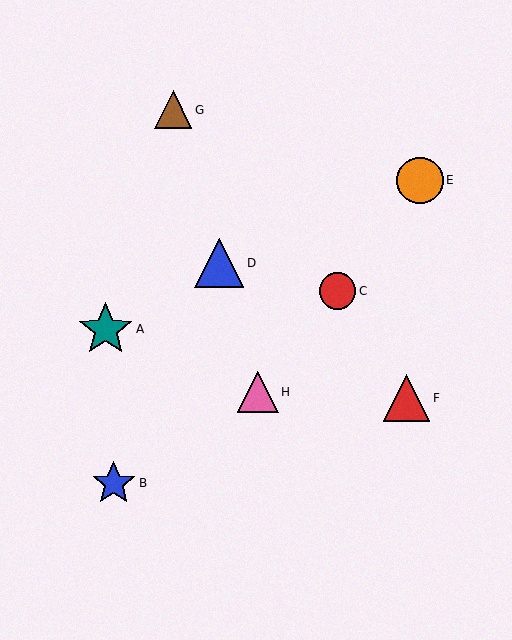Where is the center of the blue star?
The center of the blue star is at (114, 483).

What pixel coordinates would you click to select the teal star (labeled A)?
Click at (106, 329) to select the teal star A.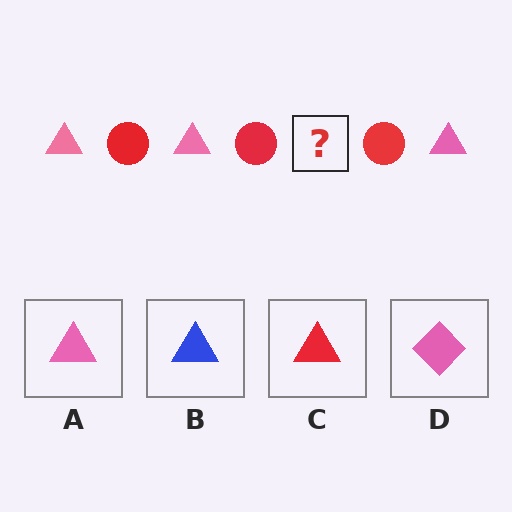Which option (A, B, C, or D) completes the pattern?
A.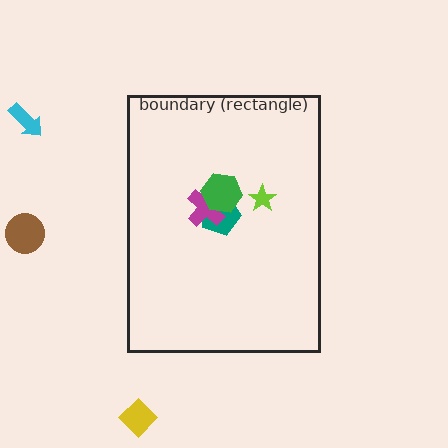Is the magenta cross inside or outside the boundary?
Inside.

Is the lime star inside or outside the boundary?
Inside.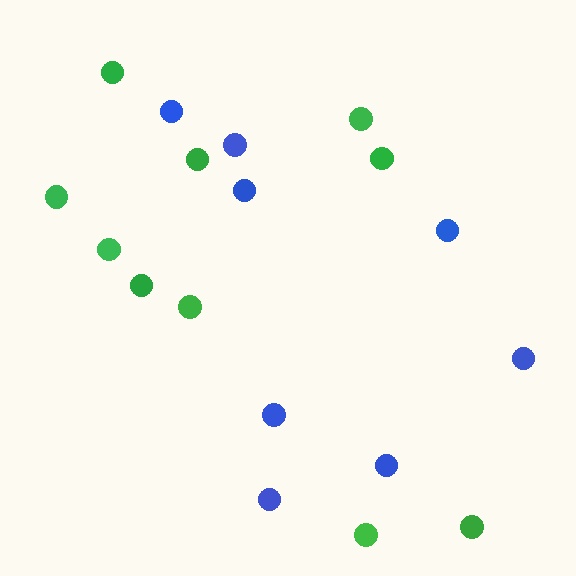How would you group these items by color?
There are 2 groups: one group of blue circles (8) and one group of green circles (10).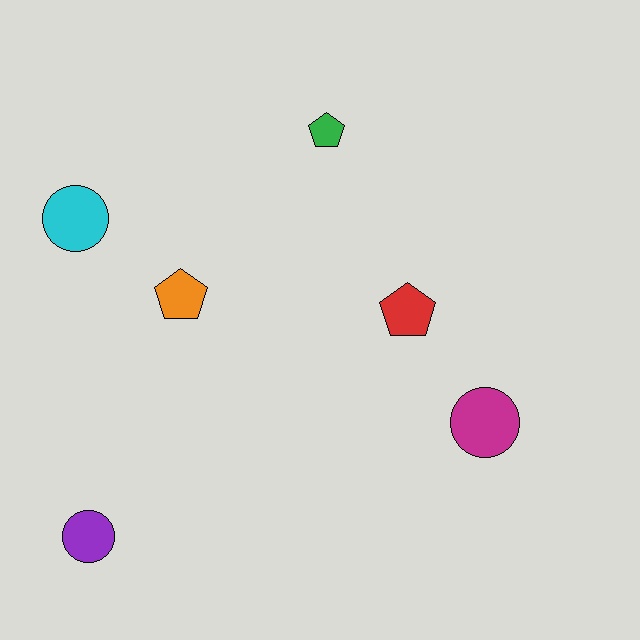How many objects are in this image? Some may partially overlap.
There are 6 objects.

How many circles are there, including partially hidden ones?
There are 3 circles.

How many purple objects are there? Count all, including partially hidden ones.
There is 1 purple object.